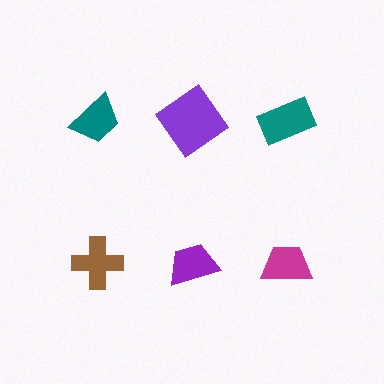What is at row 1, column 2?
A purple diamond.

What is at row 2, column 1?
A brown cross.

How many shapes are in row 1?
3 shapes.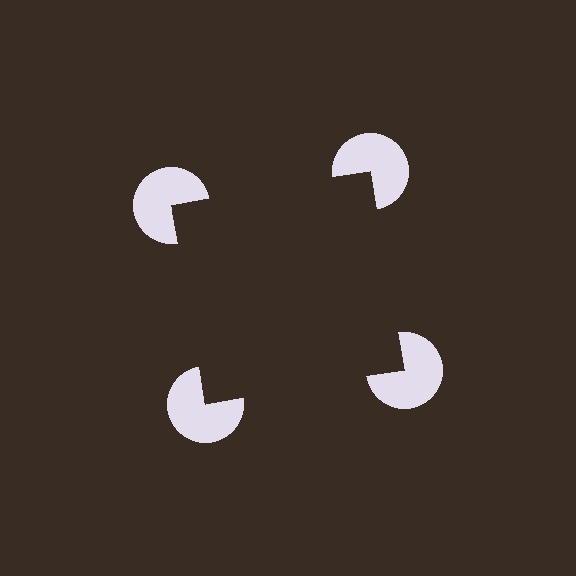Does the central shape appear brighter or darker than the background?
It typically appears slightly darker than the background, even though no actual brightness change is drawn.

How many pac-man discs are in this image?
There are 4 — one at each vertex of the illusory square.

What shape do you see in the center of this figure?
An illusory square — its edges are inferred from the aligned wedge cuts in the pac-man discs, not physically drawn.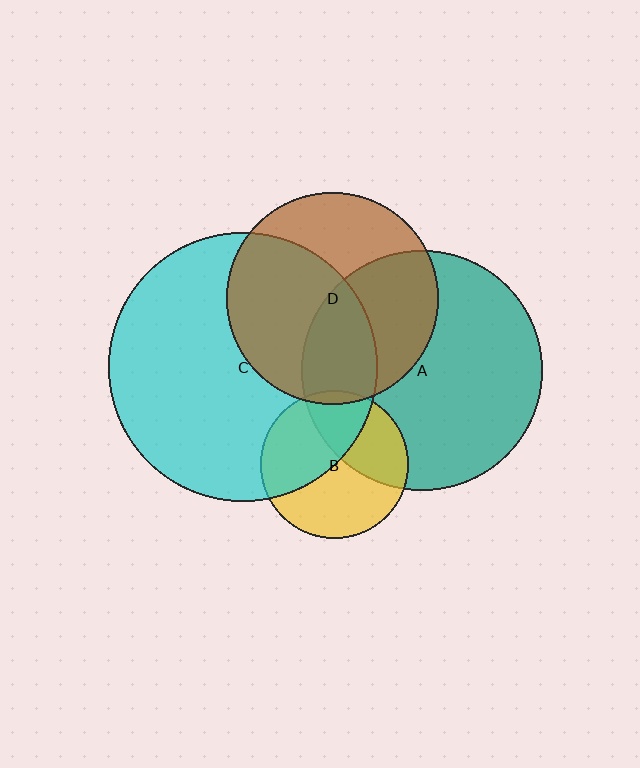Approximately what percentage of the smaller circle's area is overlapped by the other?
Approximately 55%.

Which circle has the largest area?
Circle C (cyan).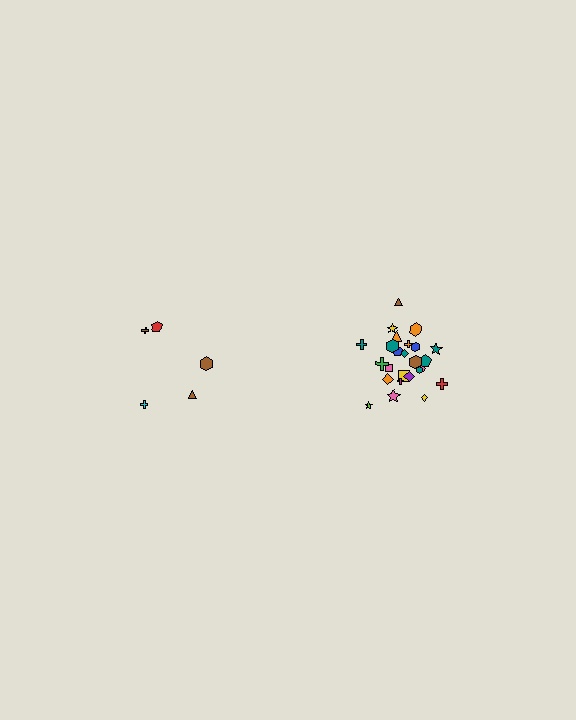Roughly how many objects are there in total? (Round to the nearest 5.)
Roughly 30 objects in total.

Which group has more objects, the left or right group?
The right group.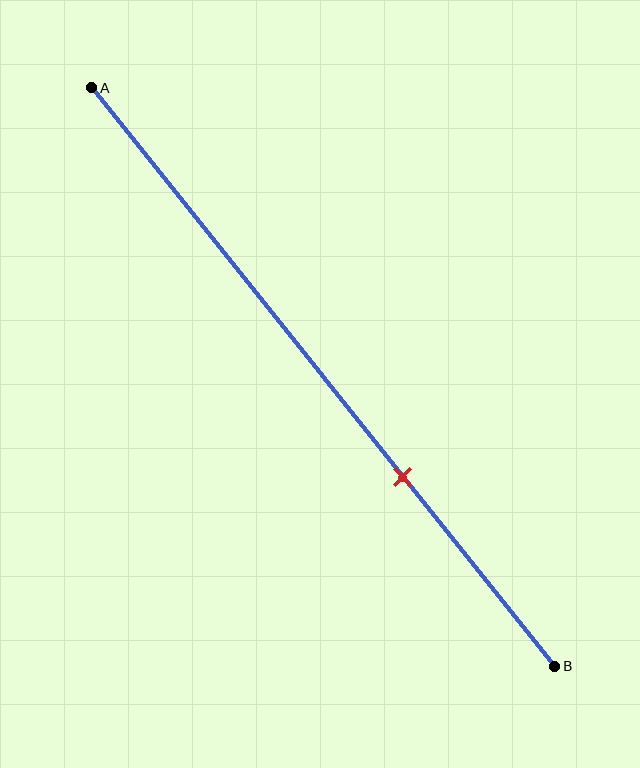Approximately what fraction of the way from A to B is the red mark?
The red mark is approximately 65% of the way from A to B.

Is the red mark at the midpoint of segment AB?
No, the mark is at about 65% from A, not at the 50% midpoint.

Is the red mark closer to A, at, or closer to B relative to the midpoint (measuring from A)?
The red mark is closer to point B than the midpoint of segment AB.